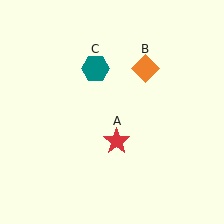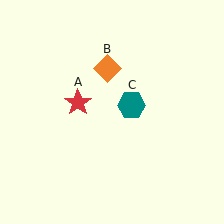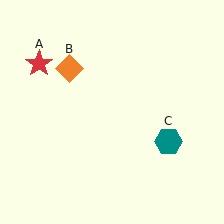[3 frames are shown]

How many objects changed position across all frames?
3 objects changed position: red star (object A), orange diamond (object B), teal hexagon (object C).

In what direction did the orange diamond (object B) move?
The orange diamond (object B) moved left.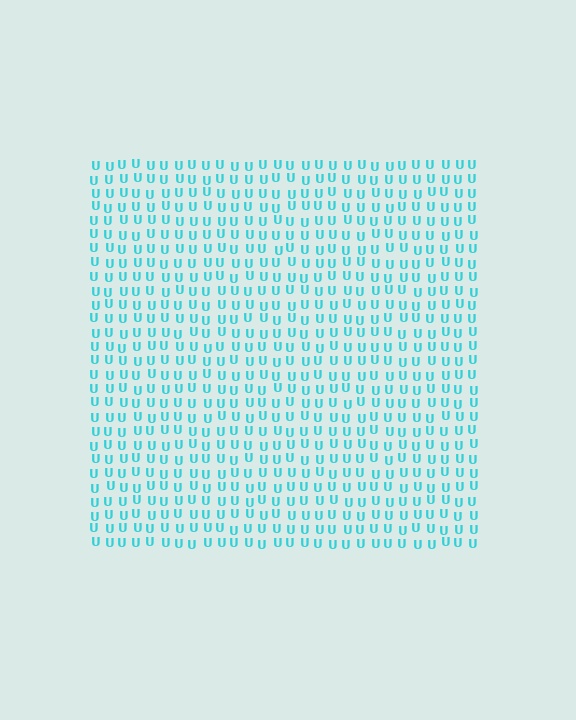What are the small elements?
The small elements are letter U's.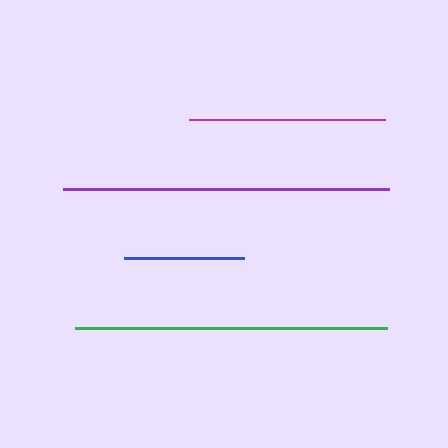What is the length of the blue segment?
The blue segment is approximately 121 pixels long.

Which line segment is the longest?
The purple line is the longest at approximately 327 pixels.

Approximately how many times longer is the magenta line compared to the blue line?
The magenta line is approximately 1.6 times the length of the blue line.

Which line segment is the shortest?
The blue line is the shortest at approximately 121 pixels.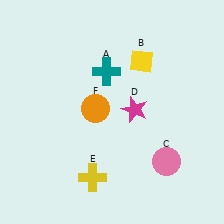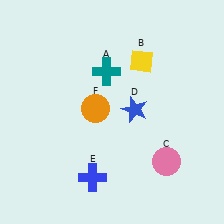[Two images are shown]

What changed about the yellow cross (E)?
In Image 1, E is yellow. In Image 2, it changed to blue.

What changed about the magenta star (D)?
In Image 1, D is magenta. In Image 2, it changed to blue.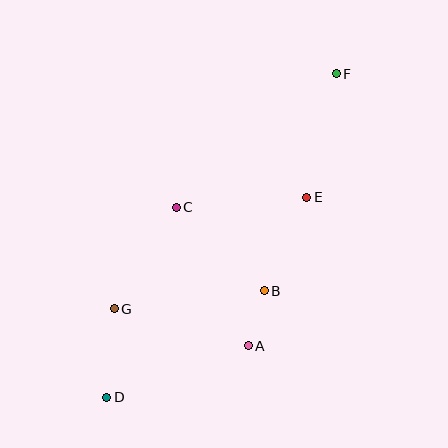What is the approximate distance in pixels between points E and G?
The distance between E and G is approximately 222 pixels.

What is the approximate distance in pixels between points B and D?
The distance between B and D is approximately 190 pixels.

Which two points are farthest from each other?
Points D and F are farthest from each other.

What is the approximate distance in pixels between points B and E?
The distance between B and E is approximately 103 pixels.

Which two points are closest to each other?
Points A and B are closest to each other.